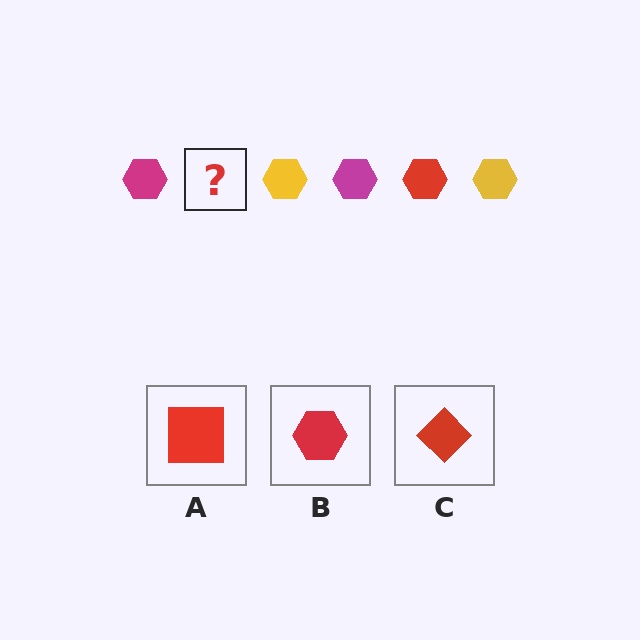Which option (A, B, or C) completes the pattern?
B.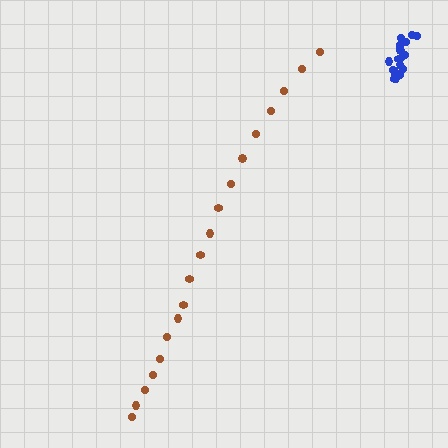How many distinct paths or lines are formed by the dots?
There are 2 distinct paths.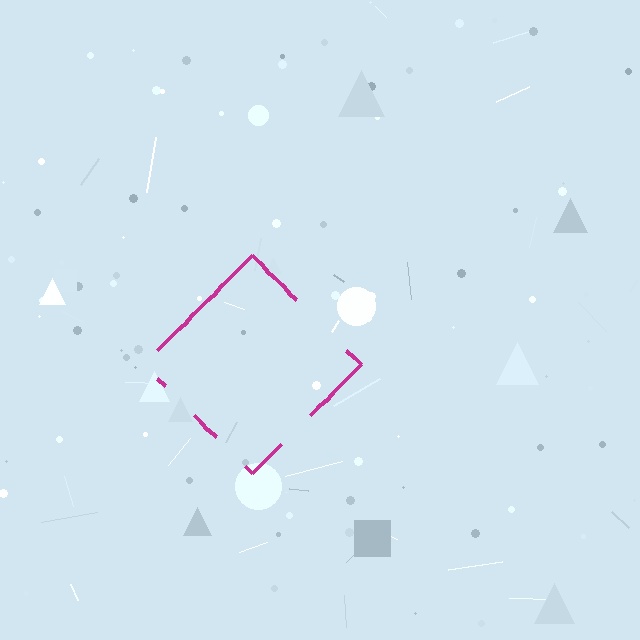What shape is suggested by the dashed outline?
The dashed outline suggests a diamond.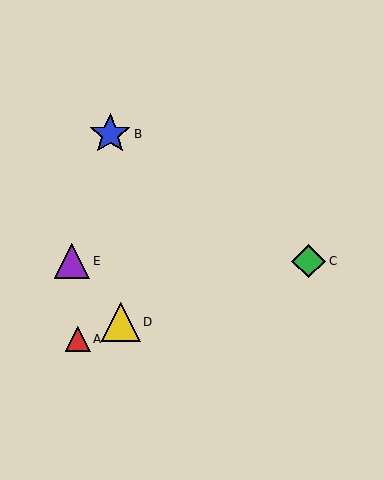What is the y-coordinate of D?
Object D is at y≈322.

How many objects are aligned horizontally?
2 objects (C, E) are aligned horizontally.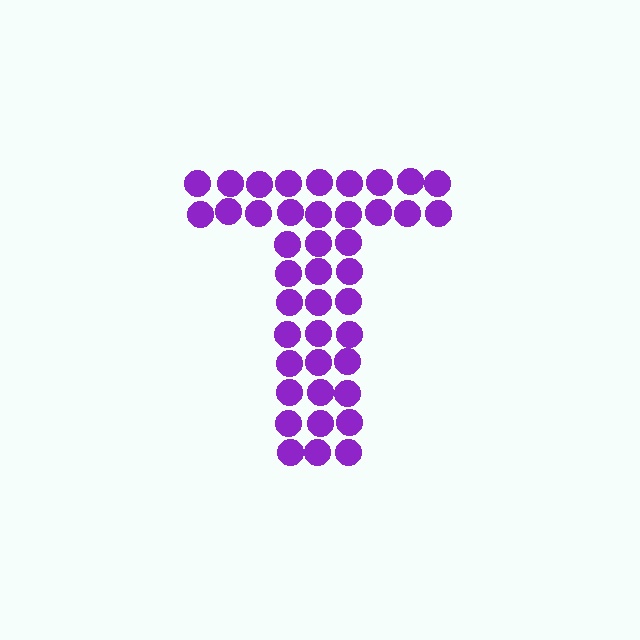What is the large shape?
The large shape is the letter T.